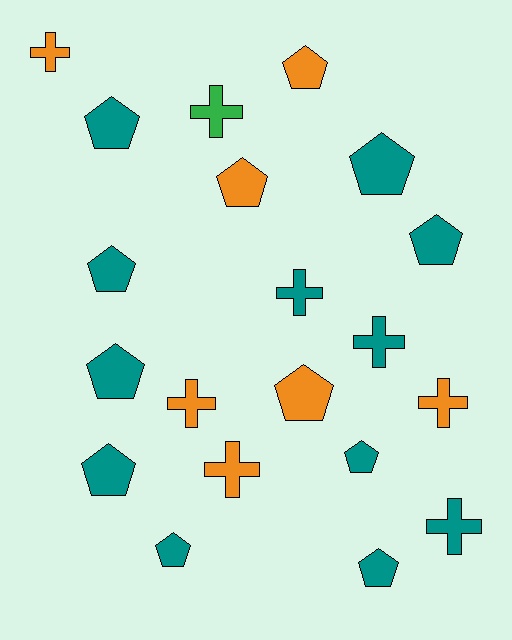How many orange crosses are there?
There are 4 orange crosses.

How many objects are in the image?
There are 20 objects.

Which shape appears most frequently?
Pentagon, with 12 objects.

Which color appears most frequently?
Teal, with 12 objects.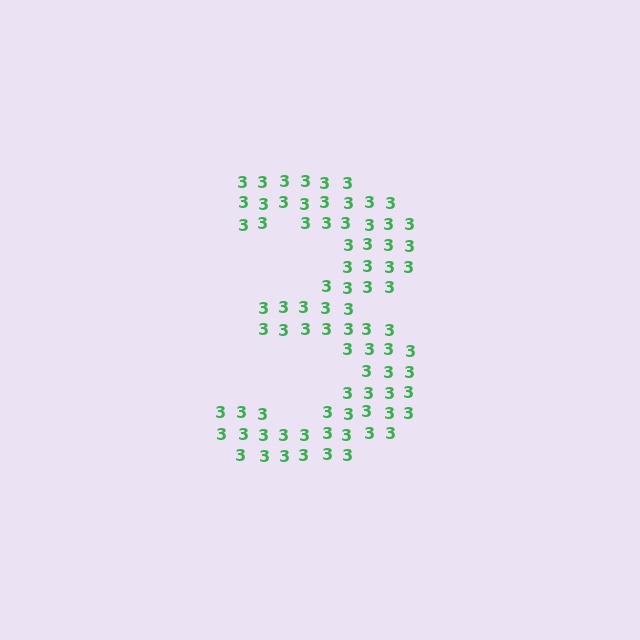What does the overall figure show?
The overall figure shows the digit 3.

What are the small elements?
The small elements are digit 3's.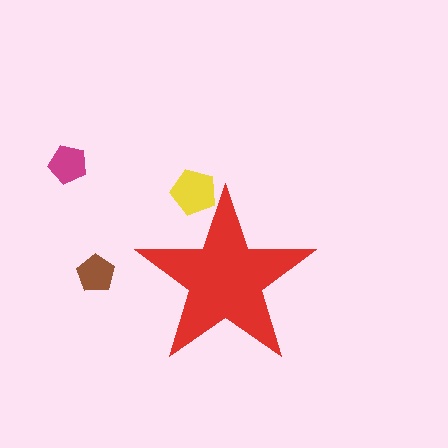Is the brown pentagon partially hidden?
No, the brown pentagon is fully visible.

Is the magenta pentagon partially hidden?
No, the magenta pentagon is fully visible.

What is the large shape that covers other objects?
A red star.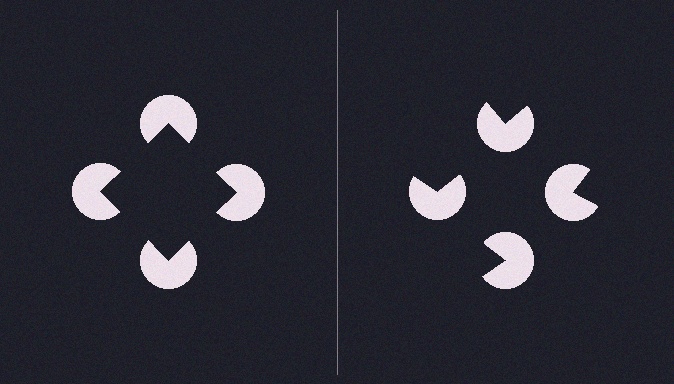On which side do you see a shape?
An illusory square appears on the left side. On the right side the wedge cuts are rotated, so no coherent shape forms.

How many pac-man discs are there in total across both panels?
8 — 4 on each side.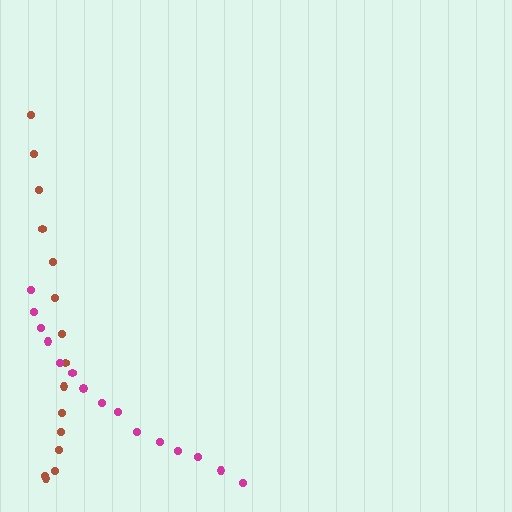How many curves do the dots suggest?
There are 2 distinct paths.